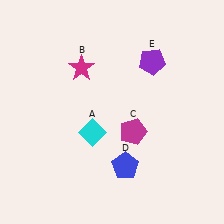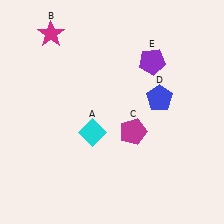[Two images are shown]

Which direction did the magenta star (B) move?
The magenta star (B) moved up.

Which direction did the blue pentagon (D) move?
The blue pentagon (D) moved up.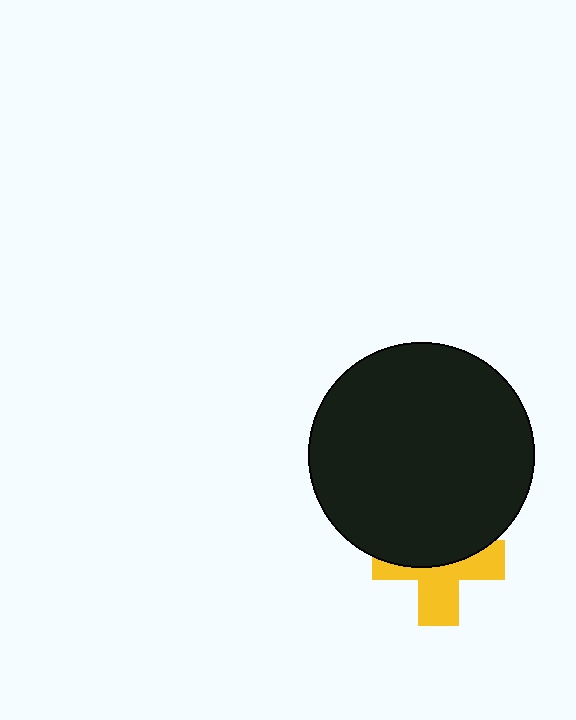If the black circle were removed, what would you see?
You would see the complete yellow cross.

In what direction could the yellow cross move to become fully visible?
The yellow cross could move down. That would shift it out from behind the black circle entirely.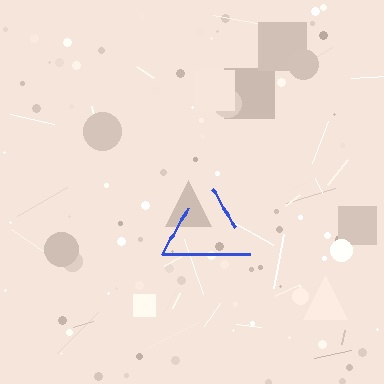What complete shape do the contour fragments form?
The contour fragments form a triangle.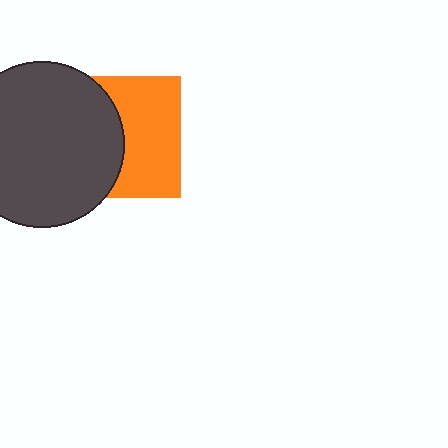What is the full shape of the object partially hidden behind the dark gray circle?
The partially hidden object is an orange square.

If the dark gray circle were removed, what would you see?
You would see the complete orange square.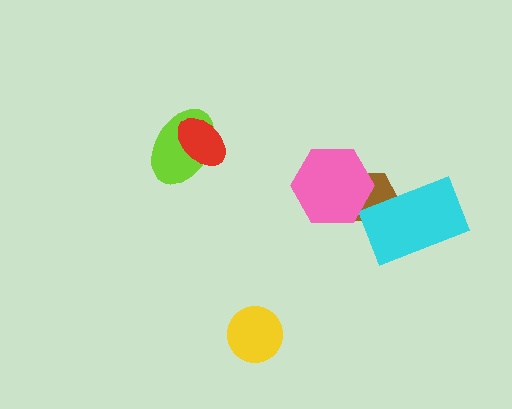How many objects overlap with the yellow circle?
0 objects overlap with the yellow circle.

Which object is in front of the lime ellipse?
The red ellipse is in front of the lime ellipse.